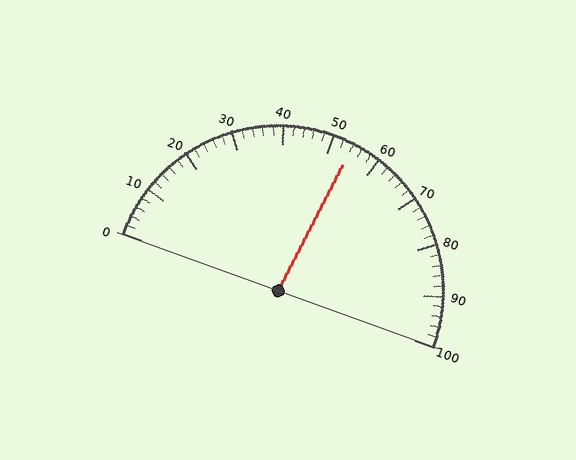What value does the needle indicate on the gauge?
The needle indicates approximately 54.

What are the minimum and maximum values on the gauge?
The gauge ranges from 0 to 100.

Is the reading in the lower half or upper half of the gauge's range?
The reading is in the upper half of the range (0 to 100).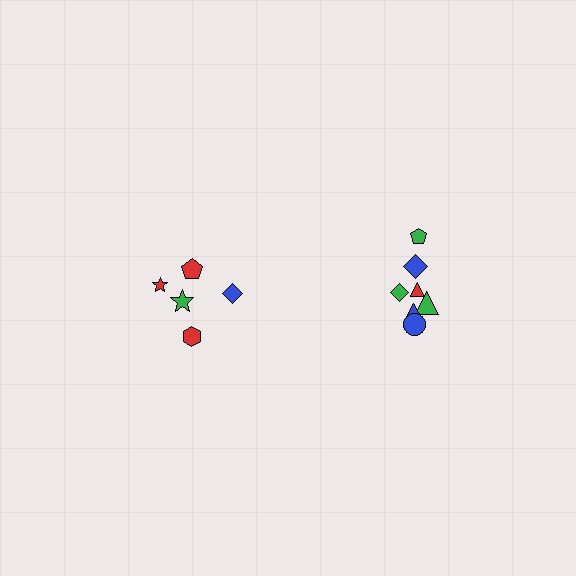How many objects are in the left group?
There are 5 objects.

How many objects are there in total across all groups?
There are 12 objects.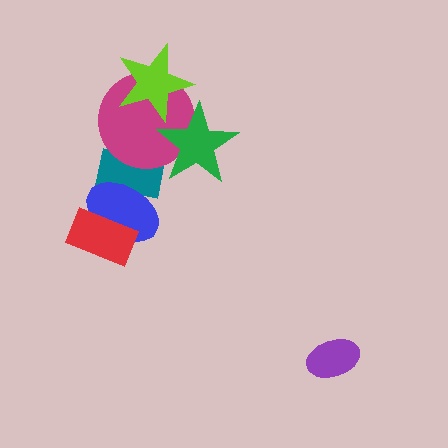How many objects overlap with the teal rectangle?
2 objects overlap with the teal rectangle.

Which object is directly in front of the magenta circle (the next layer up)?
The lime star is directly in front of the magenta circle.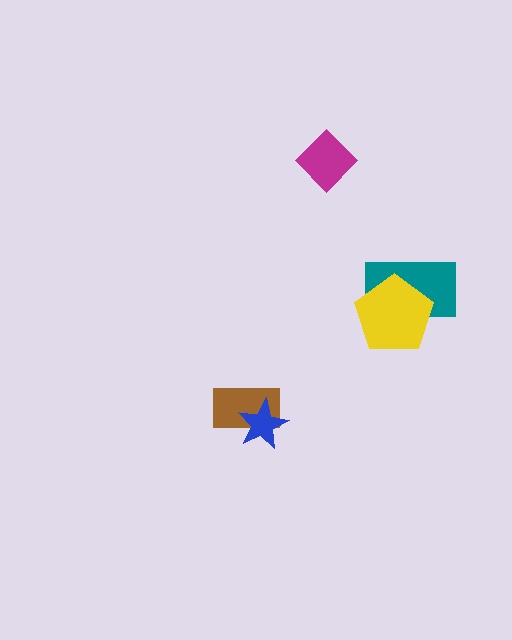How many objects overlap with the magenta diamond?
0 objects overlap with the magenta diamond.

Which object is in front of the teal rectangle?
The yellow pentagon is in front of the teal rectangle.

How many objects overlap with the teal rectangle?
1 object overlaps with the teal rectangle.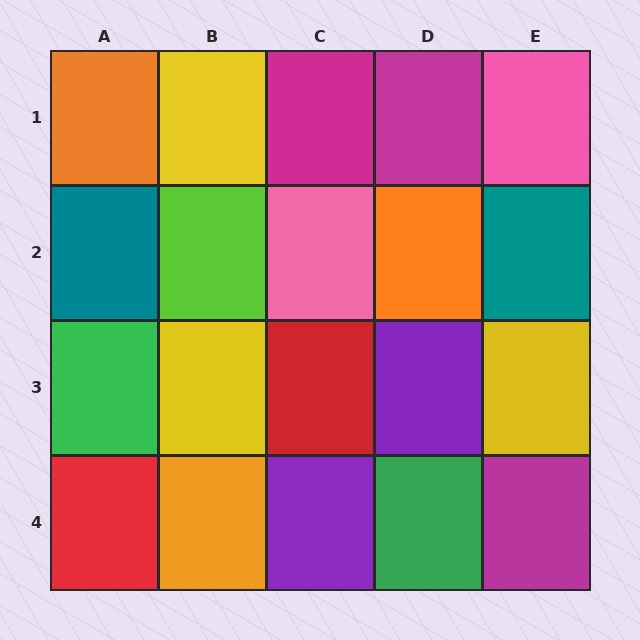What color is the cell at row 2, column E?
Teal.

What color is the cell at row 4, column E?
Magenta.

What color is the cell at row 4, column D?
Green.